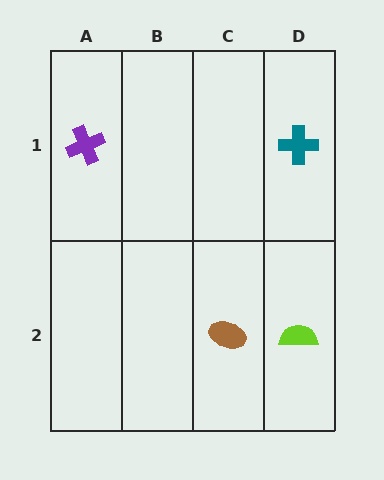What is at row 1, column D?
A teal cross.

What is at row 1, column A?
A purple cross.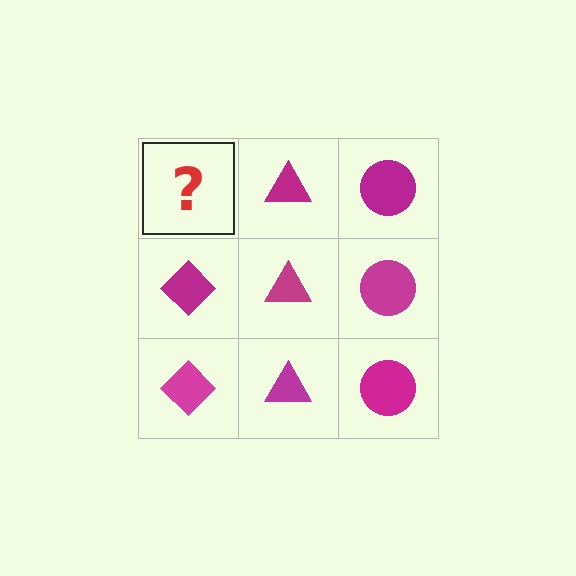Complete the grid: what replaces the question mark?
The question mark should be replaced with a magenta diamond.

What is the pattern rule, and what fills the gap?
The rule is that each column has a consistent shape. The gap should be filled with a magenta diamond.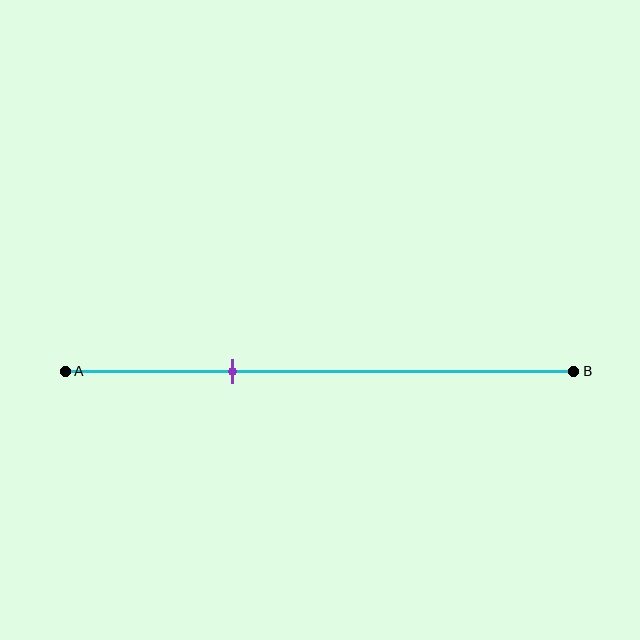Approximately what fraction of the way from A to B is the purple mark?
The purple mark is approximately 35% of the way from A to B.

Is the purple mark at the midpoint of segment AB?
No, the mark is at about 35% from A, not at the 50% midpoint.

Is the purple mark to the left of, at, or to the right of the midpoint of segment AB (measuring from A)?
The purple mark is to the left of the midpoint of segment AB.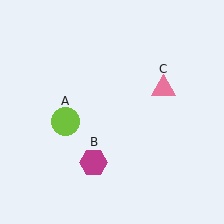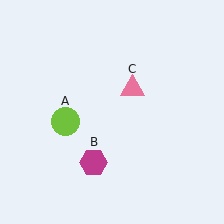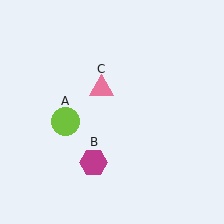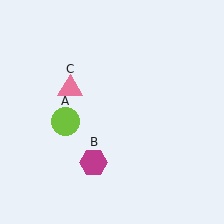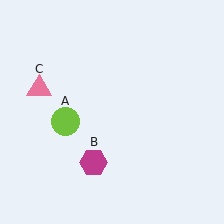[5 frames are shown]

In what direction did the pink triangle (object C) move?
The pink triangle (object C) moved left.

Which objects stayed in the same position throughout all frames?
Lime circle (object A) and magenta hexagon (object B) remained stationary.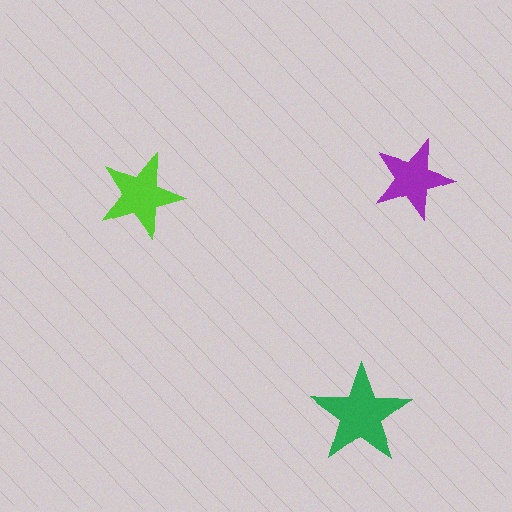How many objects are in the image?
There are 3 objects in the image.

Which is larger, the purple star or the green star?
The green one.